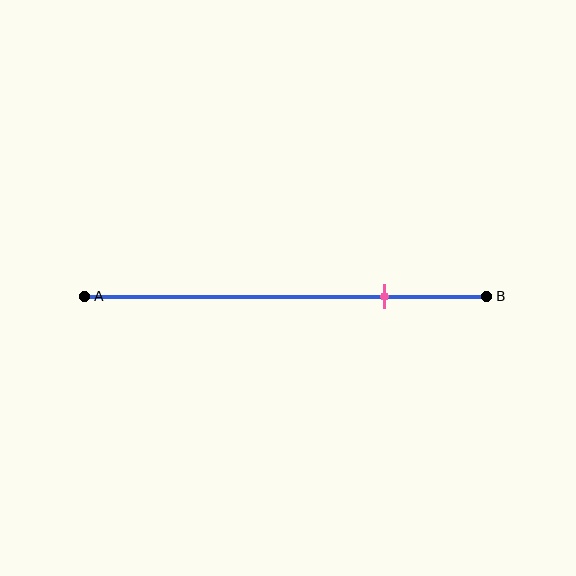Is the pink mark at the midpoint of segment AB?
No, the mark is at about 75% from A, not at the 50% midpoint.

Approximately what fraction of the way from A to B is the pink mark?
The pink mark is approximately 75% of the way from A to B.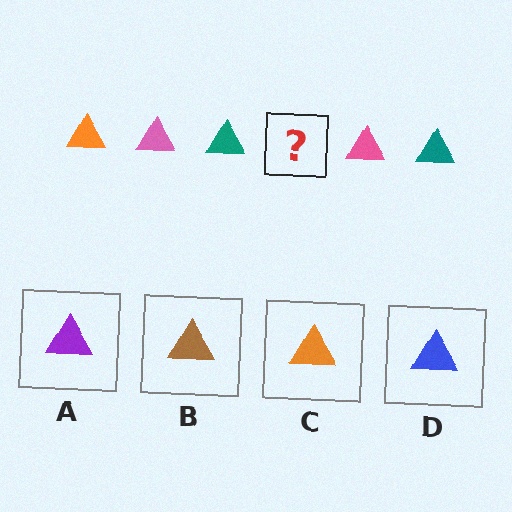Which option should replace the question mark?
Option C.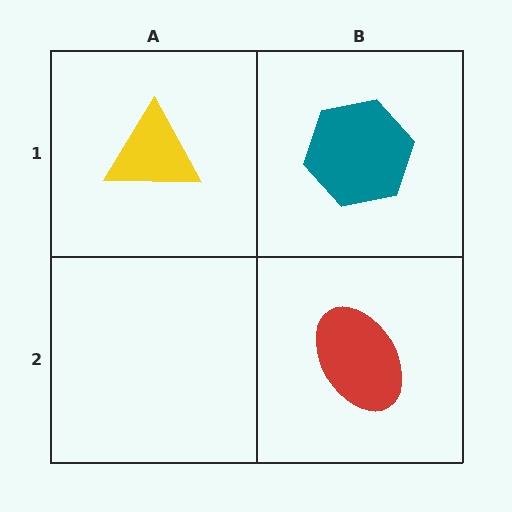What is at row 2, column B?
A red ellipse.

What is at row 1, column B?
A teal hexagon.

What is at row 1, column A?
A yellow triangle.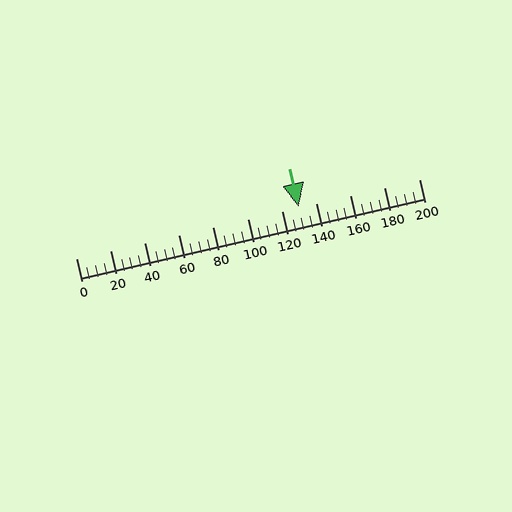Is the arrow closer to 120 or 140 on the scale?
The arrow is closer to 140.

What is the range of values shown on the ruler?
The ruler shows values from 0 to 200.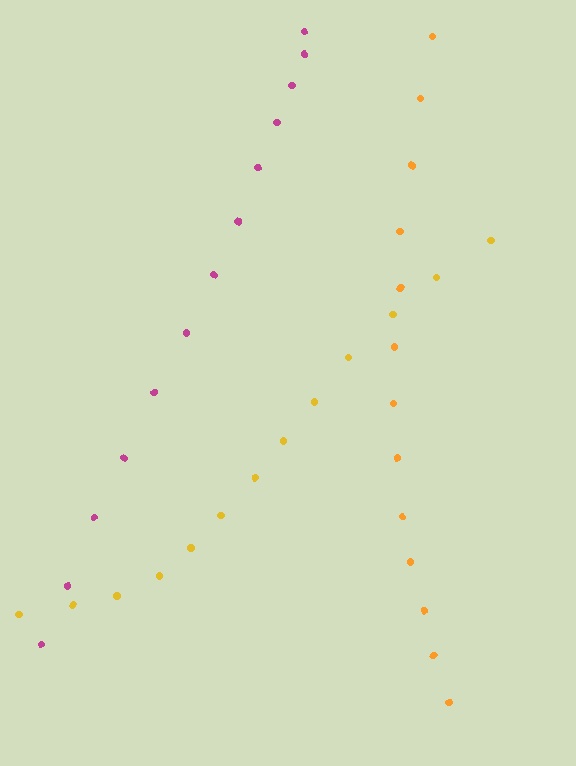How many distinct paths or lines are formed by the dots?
There are 3 distinct paths.